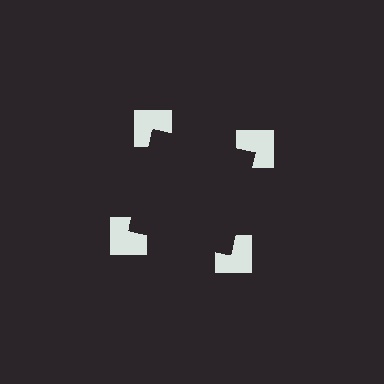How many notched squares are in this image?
There are 4 — one at each vertex of the illusory square.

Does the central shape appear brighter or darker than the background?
It typically appears slightly darker than the background, even though no actual brightness change is drawn.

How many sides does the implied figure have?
4 sides.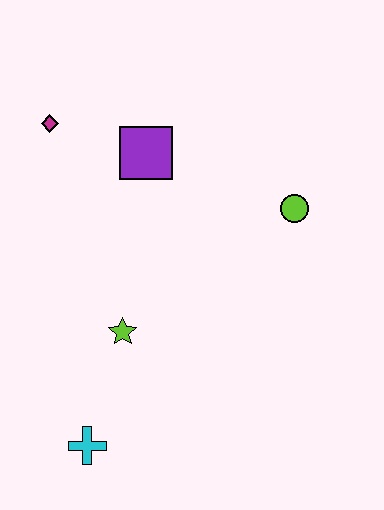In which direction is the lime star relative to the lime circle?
The lime star is to the left of the lime circle.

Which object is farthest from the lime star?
The magenta diamond is farthest from the lime star.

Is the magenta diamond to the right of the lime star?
No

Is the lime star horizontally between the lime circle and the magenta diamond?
Yes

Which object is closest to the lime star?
The cyan cross is closest to the lime star.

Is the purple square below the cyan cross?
No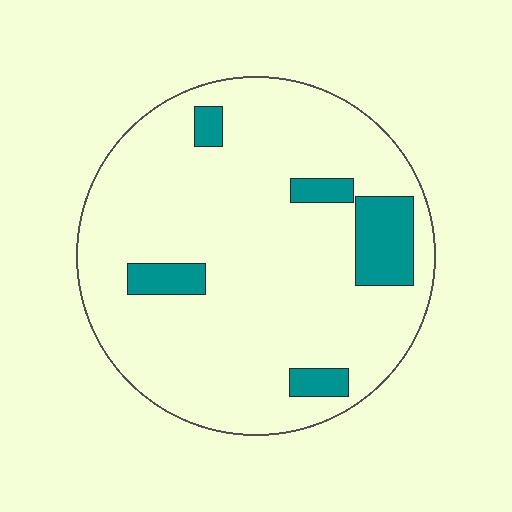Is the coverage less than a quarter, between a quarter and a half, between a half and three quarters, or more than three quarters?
Less than a quarter.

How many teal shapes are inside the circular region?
5.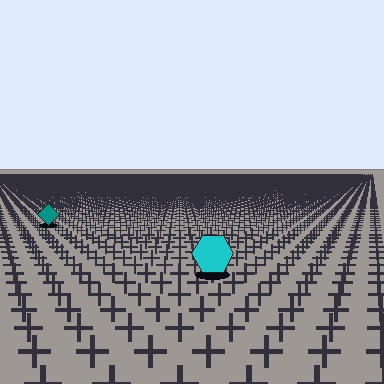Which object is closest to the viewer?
The cyan hexagon is closest. The texture marks near it are larger and more spread out.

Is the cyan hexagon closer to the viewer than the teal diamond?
Yes. The cyan hexagon is closer — you can tell from the texture gradient: the ground texture is coarser near it.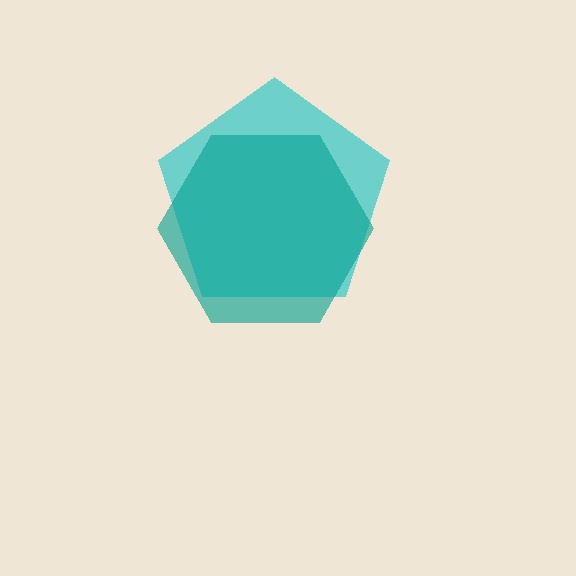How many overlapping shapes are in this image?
There are 2 overlapping shapes in the image.